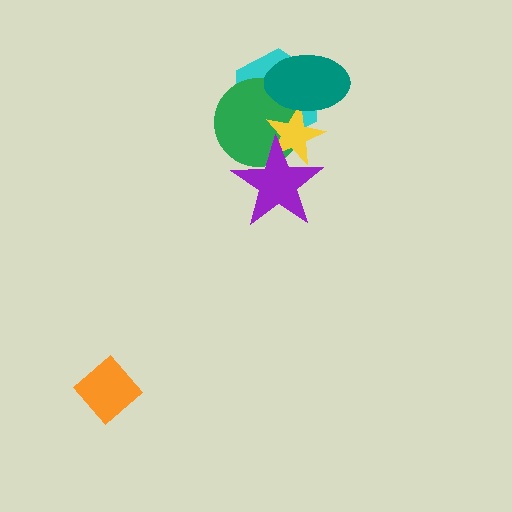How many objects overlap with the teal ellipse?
3 objects overlap with the teal ellipse.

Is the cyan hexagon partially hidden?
Yes, it is partially covered by another shape.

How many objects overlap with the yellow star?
4 objects overlap with the yellow star.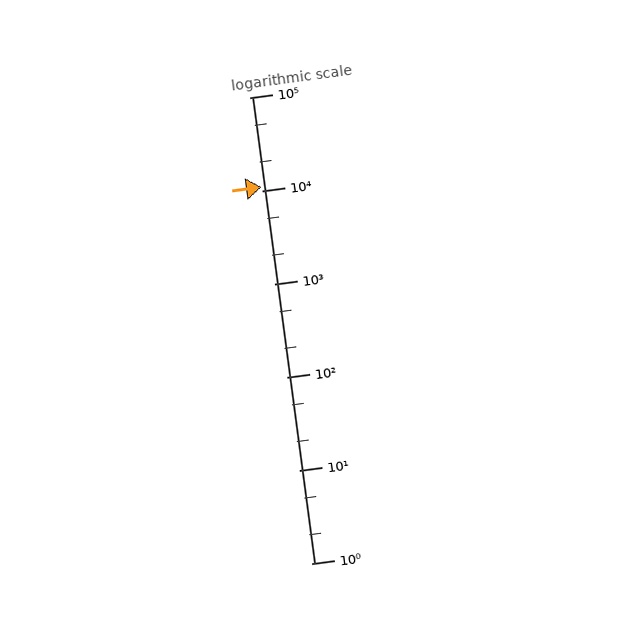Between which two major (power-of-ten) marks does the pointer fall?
The pointer is between 10000 and 100000.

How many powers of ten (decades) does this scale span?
The scale spans 5 decades, from 1 to 100000.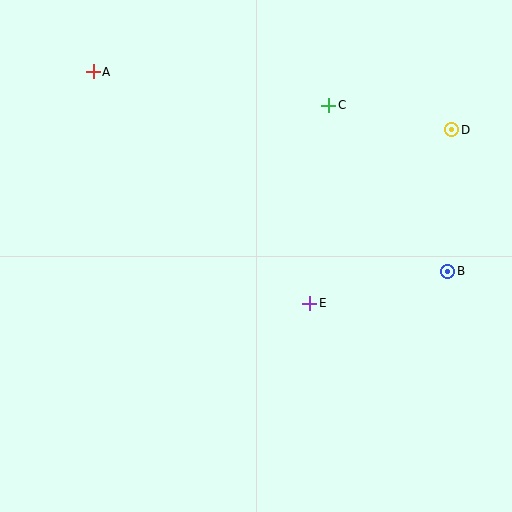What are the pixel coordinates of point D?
Point D is at (452, 130).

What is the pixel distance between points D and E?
The distance between D and E is 224 pixels.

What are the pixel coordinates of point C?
Point C is at (329, 105).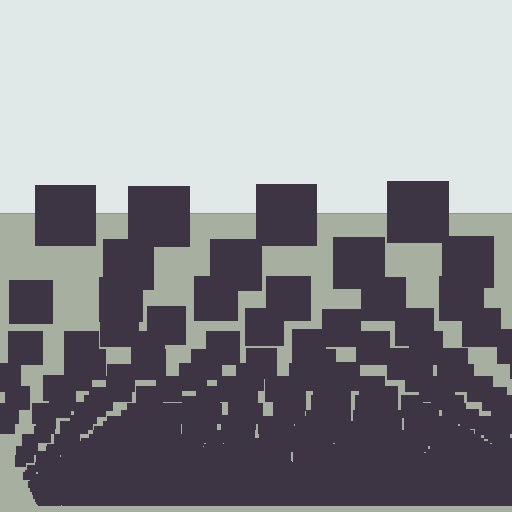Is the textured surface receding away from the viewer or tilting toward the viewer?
The surface appears to tilt toward the viewer. Texture elements get larger and sparser toward the top.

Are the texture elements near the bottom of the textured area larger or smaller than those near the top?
Smaller. The gradient is inverted — elements near the bottom are smaller and denser.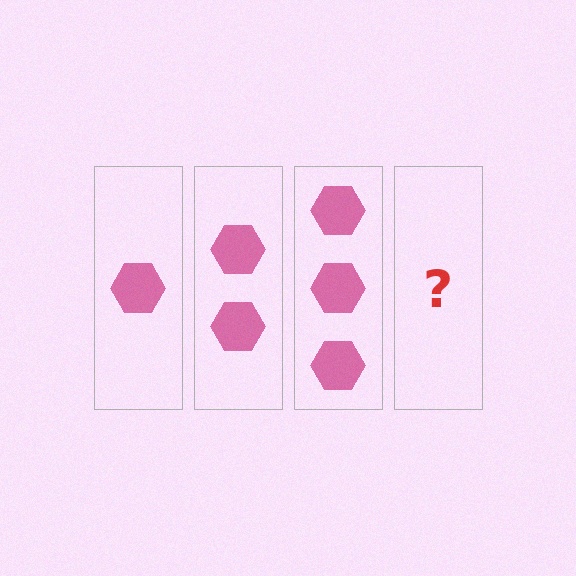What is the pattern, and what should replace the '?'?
The pattern is that each step adds one more hexagon. The '?' should be 4 hexagons.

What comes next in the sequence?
The next element should be 4 hexagons.